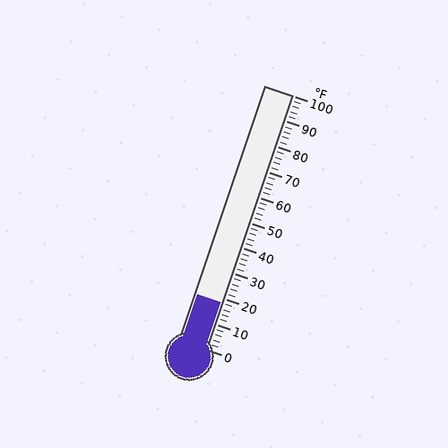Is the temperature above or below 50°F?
The temperature is below 50°F.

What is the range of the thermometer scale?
The thermometer scale ranges from 0°F to 100°F.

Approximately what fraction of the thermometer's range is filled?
The thermometer is filled to approximately 20% of its range.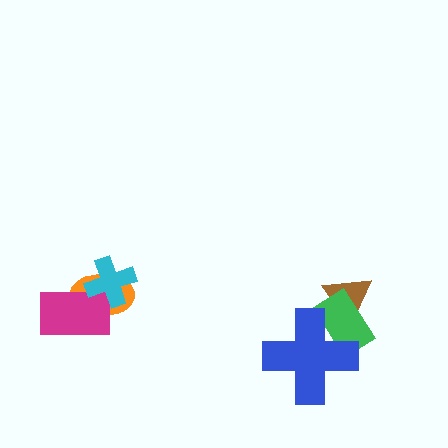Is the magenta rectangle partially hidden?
Yes, it is partially covered by another shape.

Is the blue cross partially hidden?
No, no other shape covers it.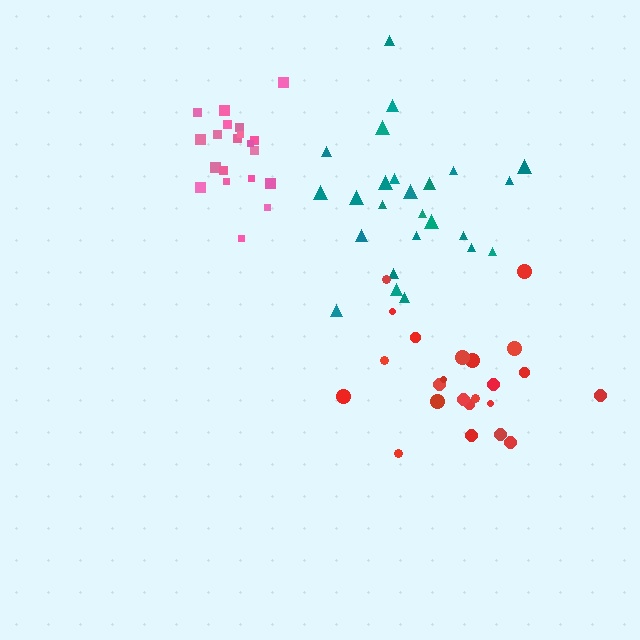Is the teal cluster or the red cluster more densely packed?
Teal.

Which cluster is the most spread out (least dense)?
Red.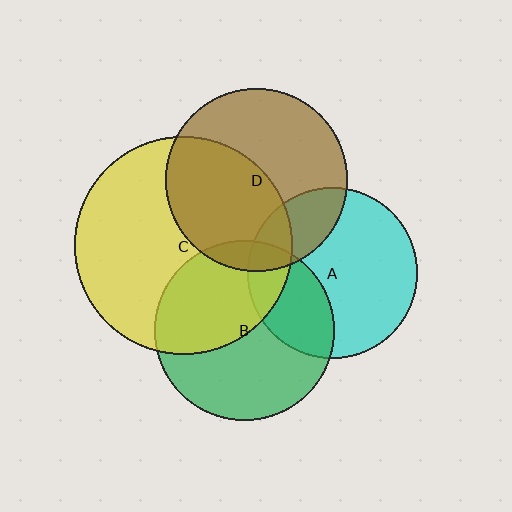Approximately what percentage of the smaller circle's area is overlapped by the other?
Approximately 15%.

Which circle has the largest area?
Circle C (yellow).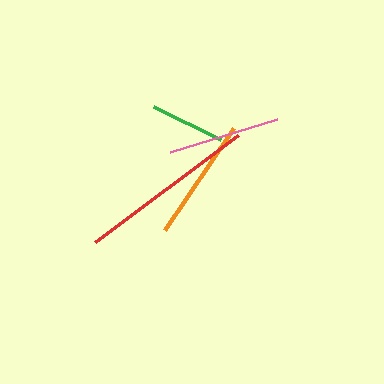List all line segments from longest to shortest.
From longest to shortest: red, orange, pink, green.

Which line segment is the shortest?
The green line is the shortest at approximately 74 pixels.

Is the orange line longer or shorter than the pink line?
The orange line is longer than the pink line.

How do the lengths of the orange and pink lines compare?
The orange and pink lines are approximately the same length.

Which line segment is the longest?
The red line is the longest at approximately 179 pixels.